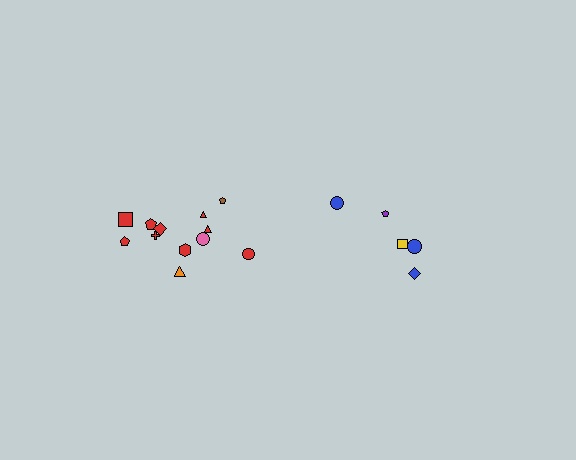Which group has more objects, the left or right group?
The left group.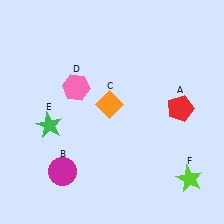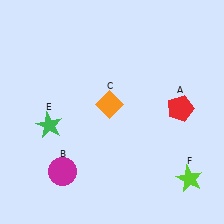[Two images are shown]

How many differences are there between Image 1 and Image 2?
There is 1 difference between the two images.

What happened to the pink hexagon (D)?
The pink hexagon (D) was removed in Image 2. It was in the top-left area of Image 1.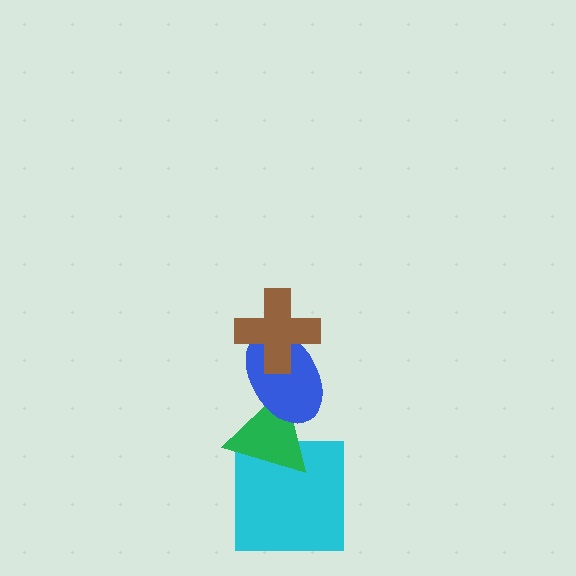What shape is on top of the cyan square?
The green triangle is on top of the cyan square.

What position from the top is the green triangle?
The green triangle is 3rd from the top.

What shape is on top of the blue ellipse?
The brown cross is on top of the blue ellipse.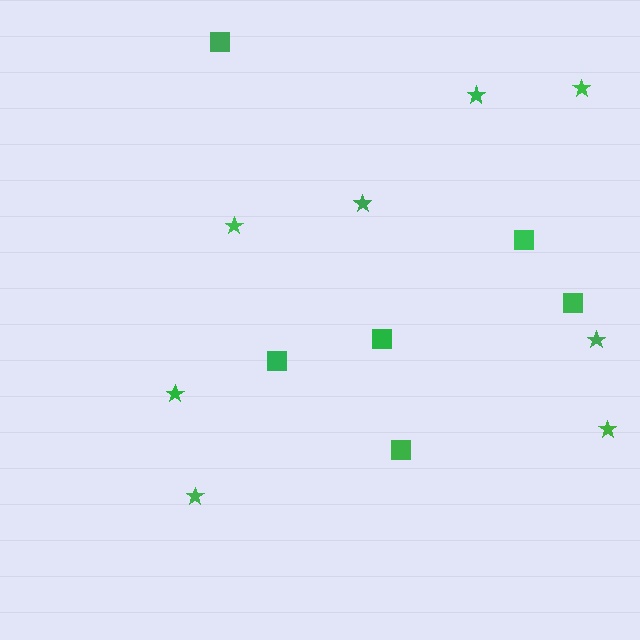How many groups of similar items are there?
There are 2 groups: one group of stars (8) and one group of squares (6).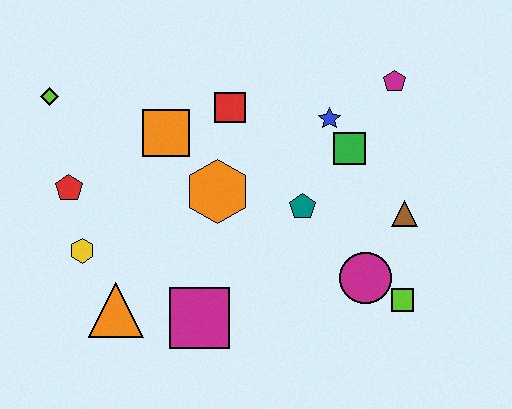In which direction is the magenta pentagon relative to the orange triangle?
The magenta pentagon is to the right of the orange triangle.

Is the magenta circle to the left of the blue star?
No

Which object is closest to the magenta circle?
The lime square is closest to the magenta circle.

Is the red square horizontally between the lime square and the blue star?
No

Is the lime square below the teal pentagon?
Yes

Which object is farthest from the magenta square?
The magenta pentagon is farthest from the magenta square.